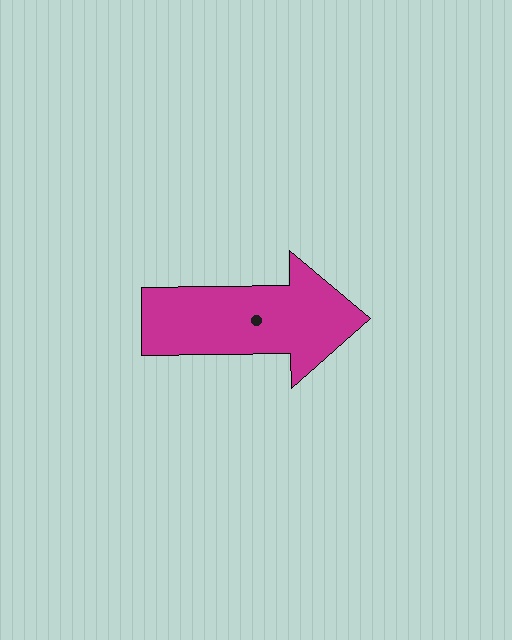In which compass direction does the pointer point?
East.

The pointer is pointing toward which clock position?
Roughly 3 o'clock.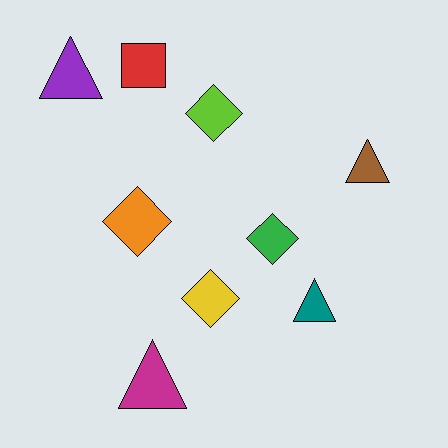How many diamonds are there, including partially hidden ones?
There are 4 diamonds.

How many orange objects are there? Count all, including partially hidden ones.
There is 1 orange object.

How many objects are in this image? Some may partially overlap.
There are 9 objects.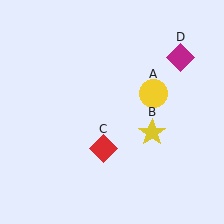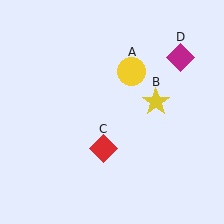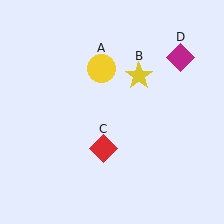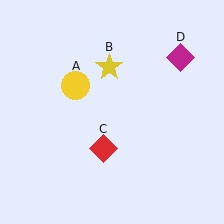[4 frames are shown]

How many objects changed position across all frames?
2 objects changed position: yellow circle (object A), yellow star (object B).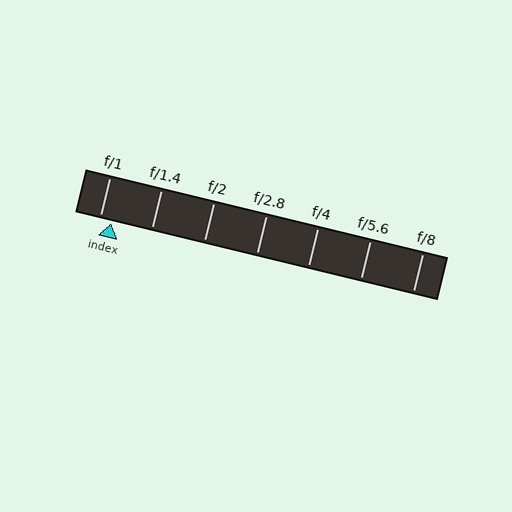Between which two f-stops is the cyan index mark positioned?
The index mark is between f/1 and f/1.4.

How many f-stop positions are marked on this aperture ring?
There are 7 f-stop positions marked.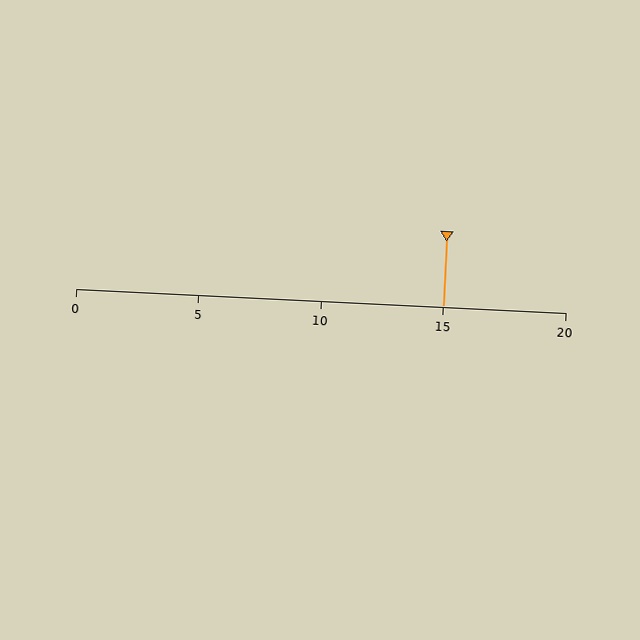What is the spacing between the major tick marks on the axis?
The major ticks are spaced 5 apart.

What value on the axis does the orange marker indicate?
The marker indicates approximately 15.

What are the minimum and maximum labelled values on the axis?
The axis runs from 0 to 20.